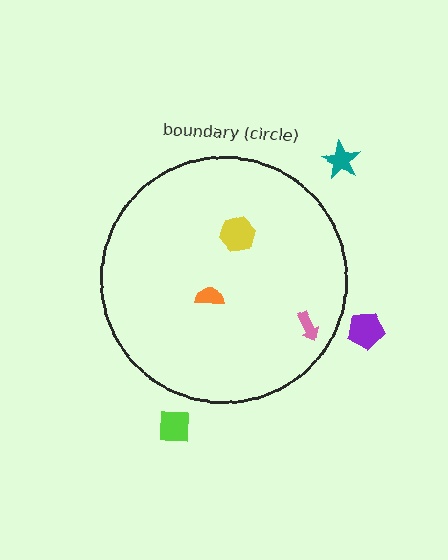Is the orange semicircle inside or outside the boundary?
Inside.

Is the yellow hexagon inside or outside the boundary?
Inside.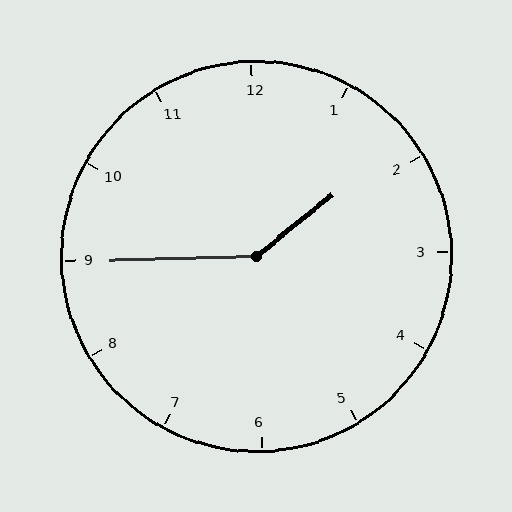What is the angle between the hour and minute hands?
Approximately 142 degrees.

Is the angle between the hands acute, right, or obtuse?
It is obtuse.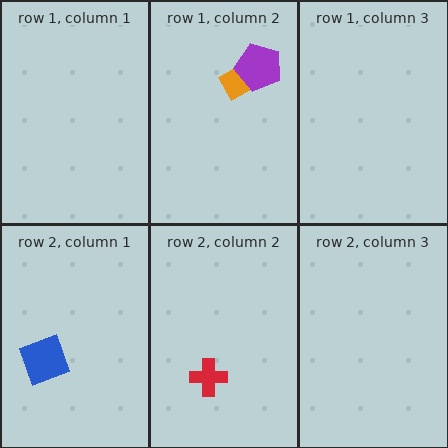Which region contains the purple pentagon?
The row 1, column 2 region.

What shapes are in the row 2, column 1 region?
The blue square.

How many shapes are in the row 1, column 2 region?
2.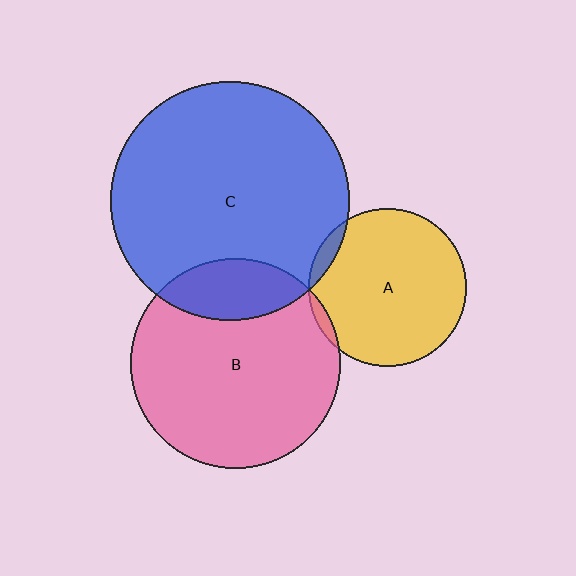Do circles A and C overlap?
Yes.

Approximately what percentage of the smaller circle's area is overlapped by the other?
Approximately 5%.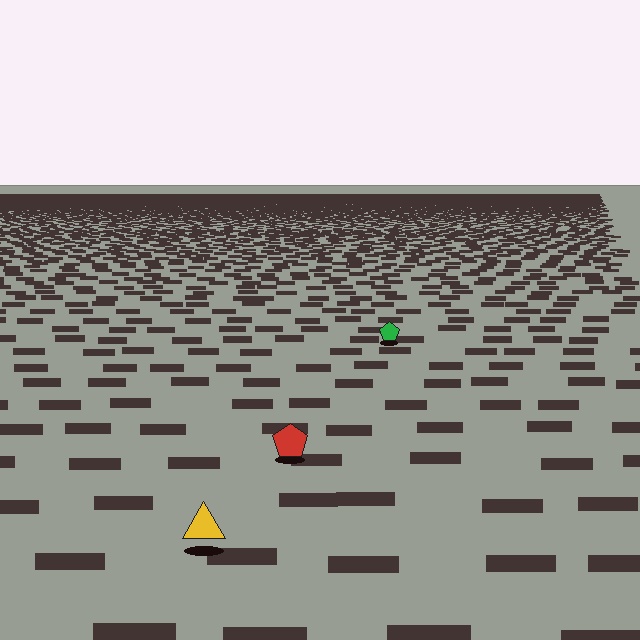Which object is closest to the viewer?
The yellow triangle is closest. The texture marks near it are larger and more spread out.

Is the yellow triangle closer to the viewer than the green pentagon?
Yes. The yellow triangle is closer — you can tell from the texture gradient: the ground texture is coarser near it.